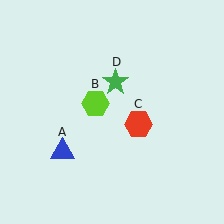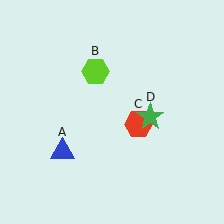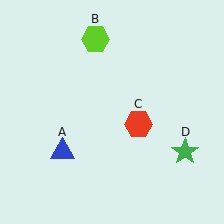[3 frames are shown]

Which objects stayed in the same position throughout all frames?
Blue triangle (object A) and red hexagon (object C) remained stationary.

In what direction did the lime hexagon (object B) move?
The lime hexagon (object B) moved up.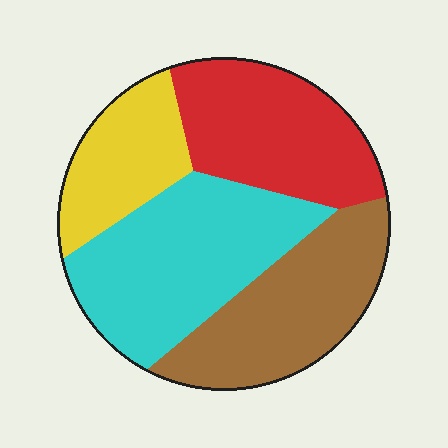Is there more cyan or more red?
Cyan.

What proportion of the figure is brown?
Brown takes up about one quarter (1/4) of the figure.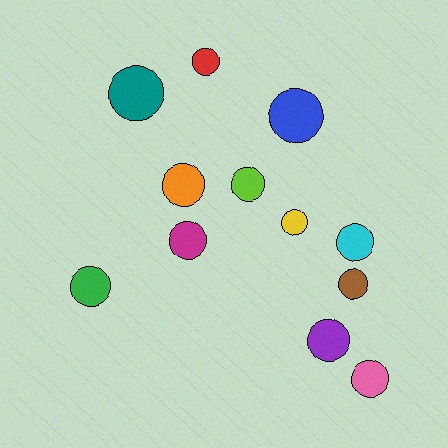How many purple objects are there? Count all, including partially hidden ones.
There is 1 purple object.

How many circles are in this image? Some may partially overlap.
There are 12 circles.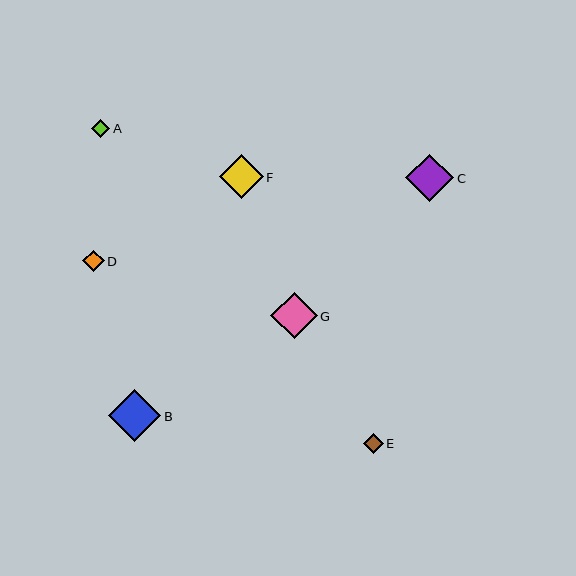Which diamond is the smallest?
Diamond A is the smallest with a size of approximately 18 pixels.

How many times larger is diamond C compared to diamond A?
Diamond C is approximately 2.6 times the size of diamond A.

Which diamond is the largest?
Diamond B is the largest with a size of approximately 52 pixels.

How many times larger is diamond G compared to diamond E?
Diamond G is approximately 2.3 times the size of diamond E.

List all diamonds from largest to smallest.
From largest to smallest: B, C, G, F, D, E, A.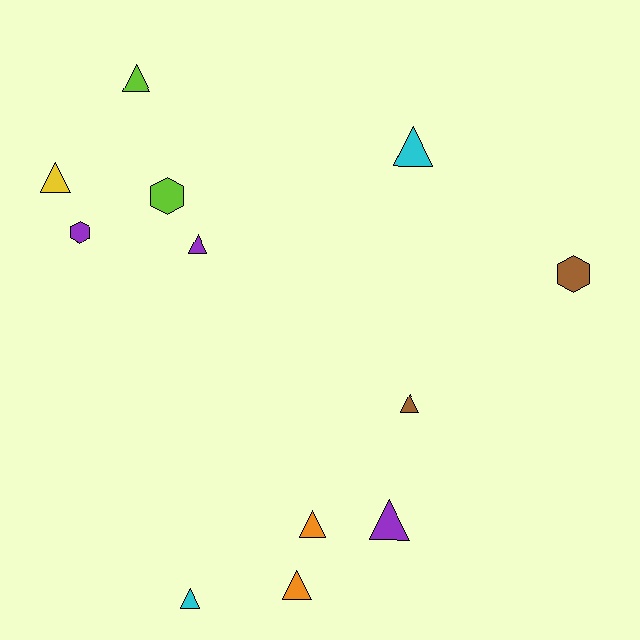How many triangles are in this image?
There are 9 triangles.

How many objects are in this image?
There are 12 objects.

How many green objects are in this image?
There are no green objects.